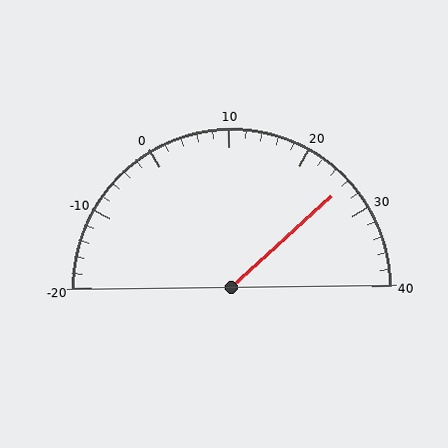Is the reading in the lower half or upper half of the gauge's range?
The reading is in the upper half of the range (-20 to 40).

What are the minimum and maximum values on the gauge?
The gauge ranges from -20 to 40.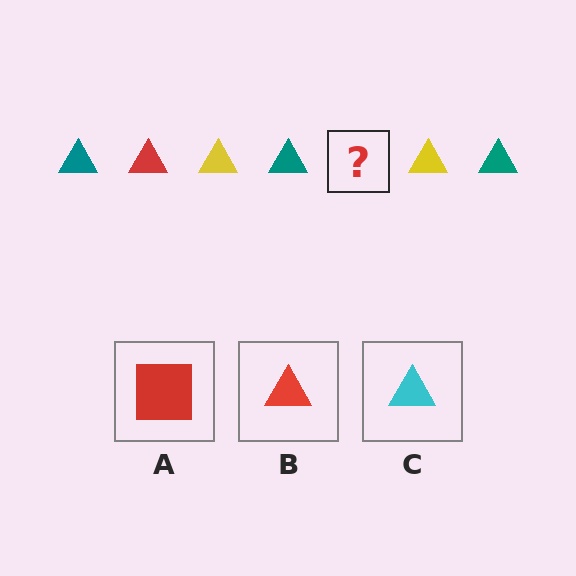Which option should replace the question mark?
Option B.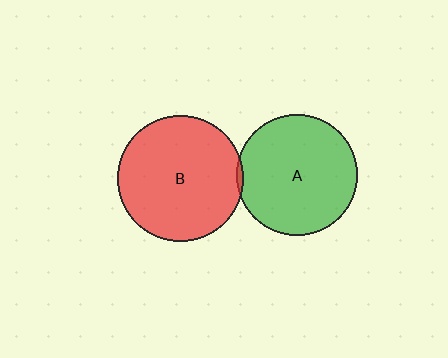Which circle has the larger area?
Circle B (red).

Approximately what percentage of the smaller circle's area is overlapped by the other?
Approximately 5%.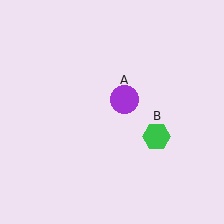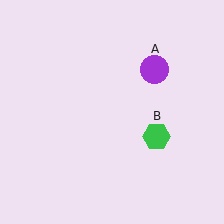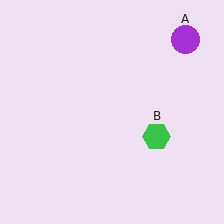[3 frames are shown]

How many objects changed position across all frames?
1 object changed position: purple circle (object A).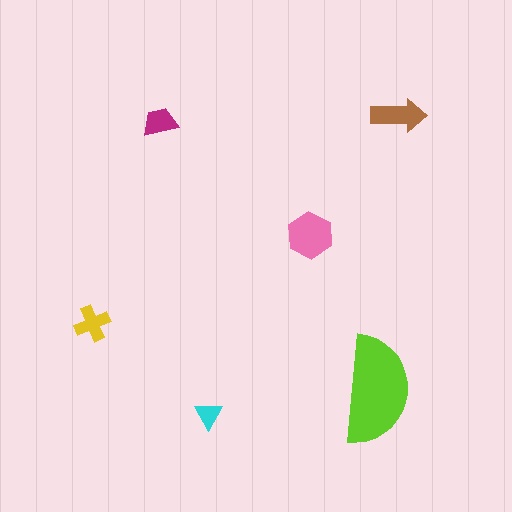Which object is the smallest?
The cyan triangle.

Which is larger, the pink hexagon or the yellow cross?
The pink hexagon.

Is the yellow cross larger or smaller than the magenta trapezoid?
Larger.